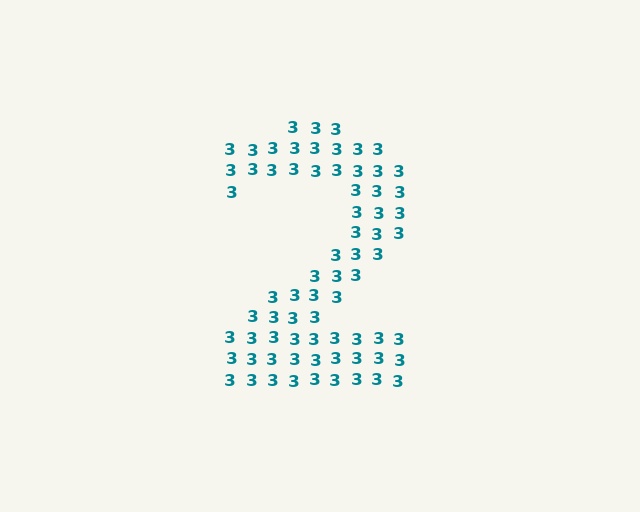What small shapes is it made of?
It is made of small digit 3's.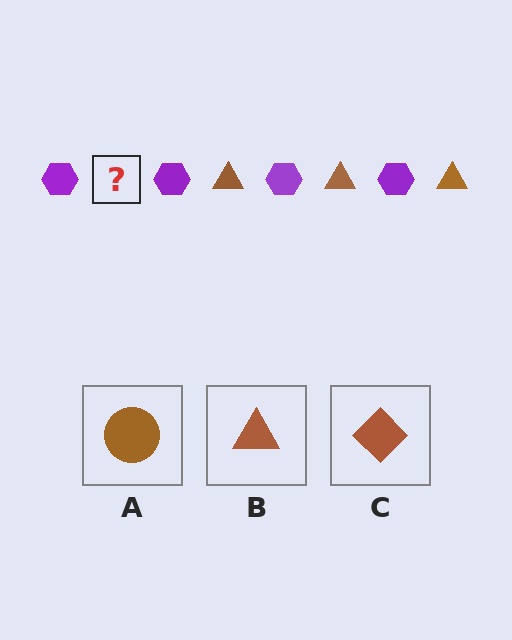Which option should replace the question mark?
Option B.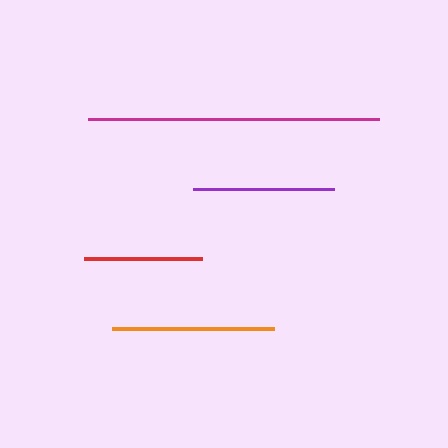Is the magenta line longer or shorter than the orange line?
The magenta line is longer than the orange line.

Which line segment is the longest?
The magenta line is the longest at approximately 291 pixels.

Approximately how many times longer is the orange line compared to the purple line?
The orange line is approximately 1.1 times the length of the purple line.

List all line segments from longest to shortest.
From longest to shortest: magenta, orange, purple, red.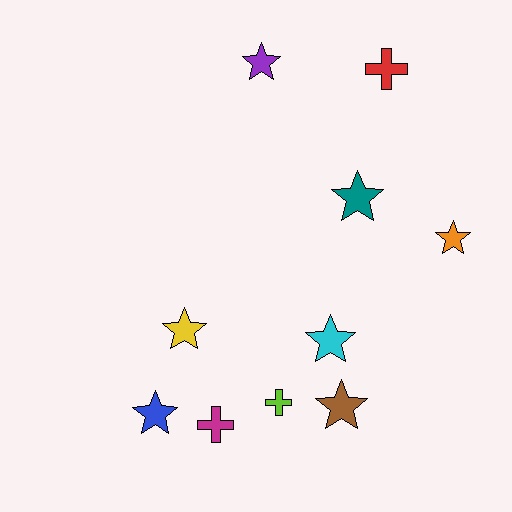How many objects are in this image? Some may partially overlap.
There are 10 objects.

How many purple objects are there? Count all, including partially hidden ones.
There is 1 purple object.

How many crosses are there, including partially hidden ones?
There are 3 crosses.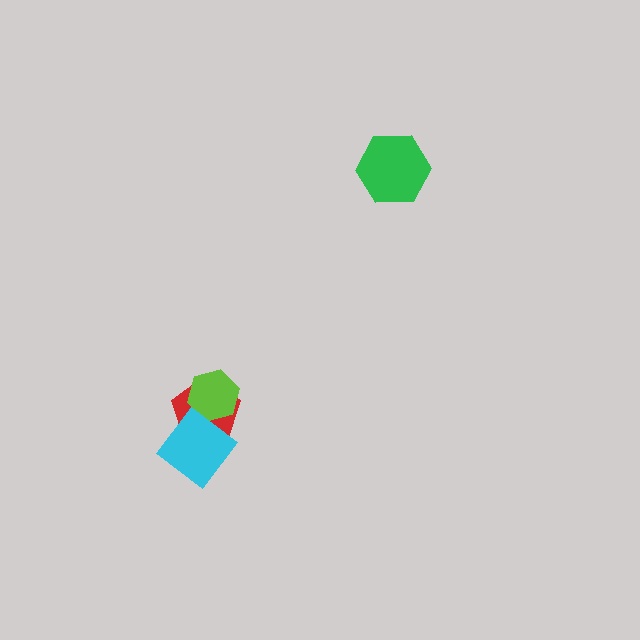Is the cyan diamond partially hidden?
No, no other shape covers it.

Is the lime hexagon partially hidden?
Yes, it is partially covered by another shape.